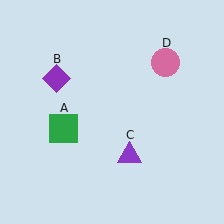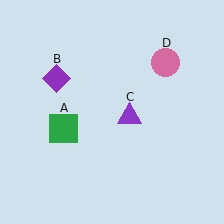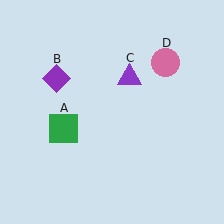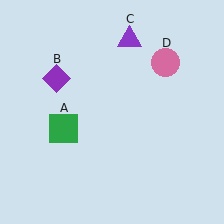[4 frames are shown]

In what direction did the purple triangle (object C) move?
The purple triangle (object C) moved up.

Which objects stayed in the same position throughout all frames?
Green square (object A) and purple diamond (object B) and pink circle (object D) remained stationary.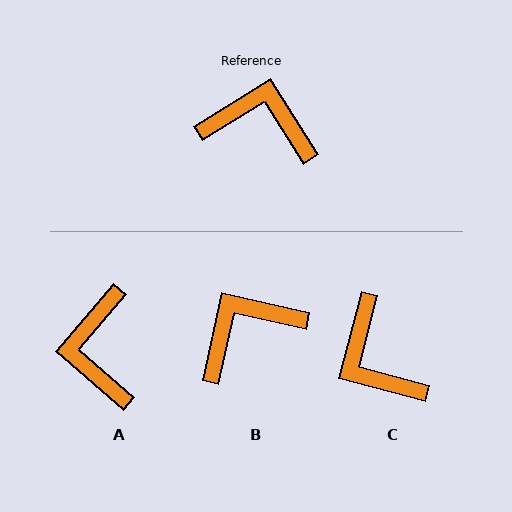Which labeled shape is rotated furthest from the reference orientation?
C, about 133 degrees away.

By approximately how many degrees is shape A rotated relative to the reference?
Approximately 107 degrees counter-clockwise.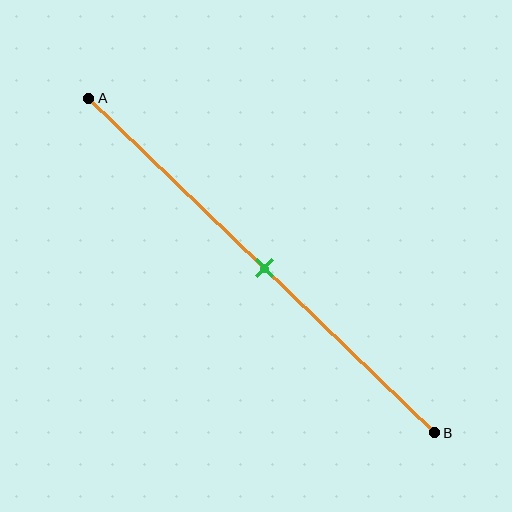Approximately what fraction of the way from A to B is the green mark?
The green mark is approximately 50% of the way from A to B.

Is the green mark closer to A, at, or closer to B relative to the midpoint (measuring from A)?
The green mark is approximately at the midpoint of segment AB.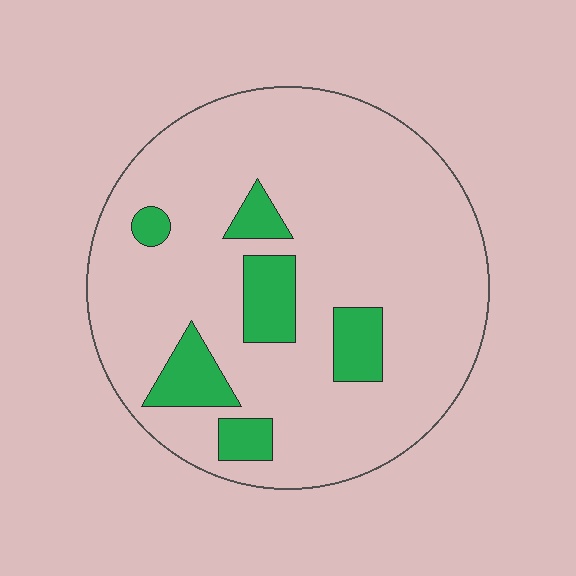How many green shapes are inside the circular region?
6.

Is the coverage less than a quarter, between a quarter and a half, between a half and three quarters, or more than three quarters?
Less than a quarter.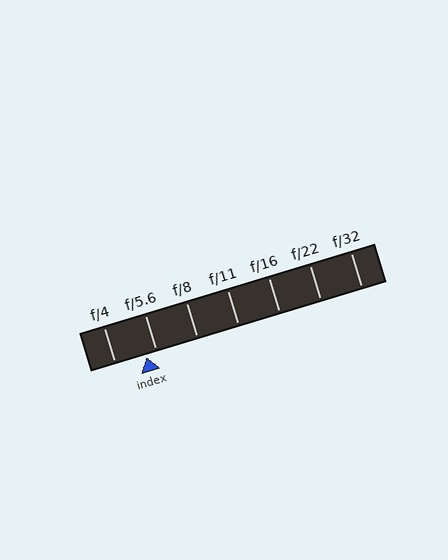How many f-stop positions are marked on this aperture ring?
There are 7 f-stop positions marked.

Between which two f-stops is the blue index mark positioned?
The index mark is between f/4 and f/5.6.